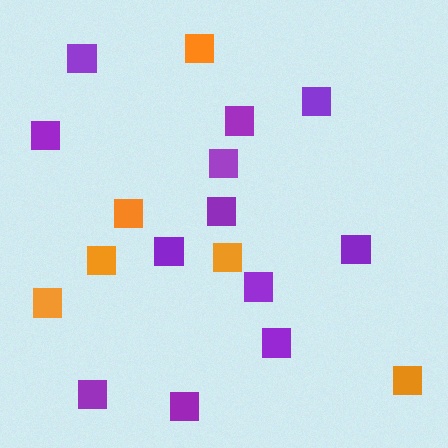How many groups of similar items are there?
There are 2 groups: one group of purple squares (12) and one group of orange squares (6).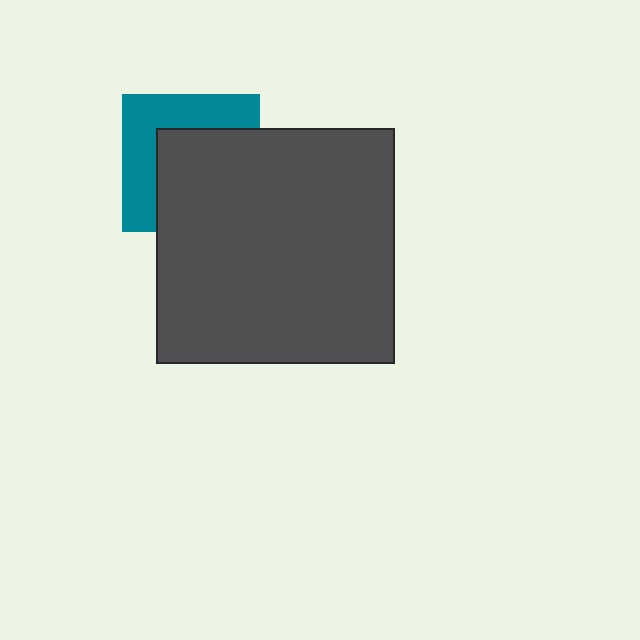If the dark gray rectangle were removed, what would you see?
You would see the complete teal square.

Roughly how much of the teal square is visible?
A small part of it is visible (roughly 43%).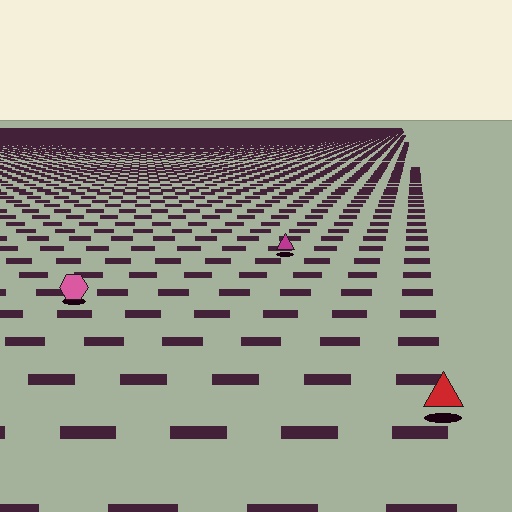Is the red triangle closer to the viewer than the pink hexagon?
Yes. The red triangle is closer — you can tell from the texture gradient: the ground texture is coarser near it.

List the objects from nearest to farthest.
From nearest to farthest: the red triangle, the pink hexagon, the magenta triangle.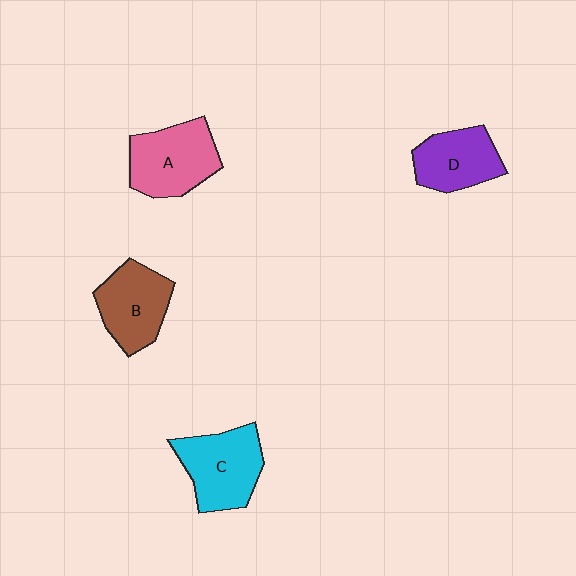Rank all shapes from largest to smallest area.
From largest to smallest: C (cyan), A (pink), B (brown), D (purple).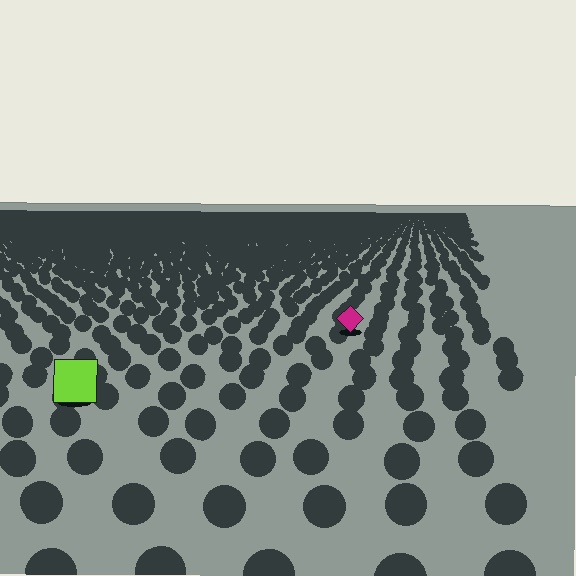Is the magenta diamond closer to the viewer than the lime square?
No. The lime square is closer — you can tell from the texture gradient: the ground texture is coarser near it.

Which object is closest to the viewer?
The lime square is closest. The texture marks near it are larger and more spread out.